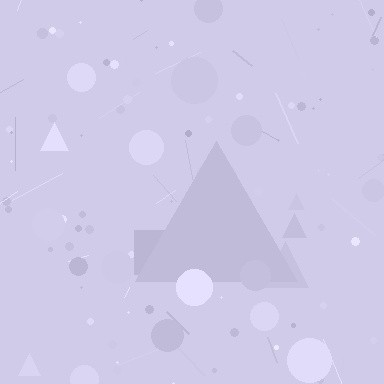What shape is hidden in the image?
A triangle is hidden in the image.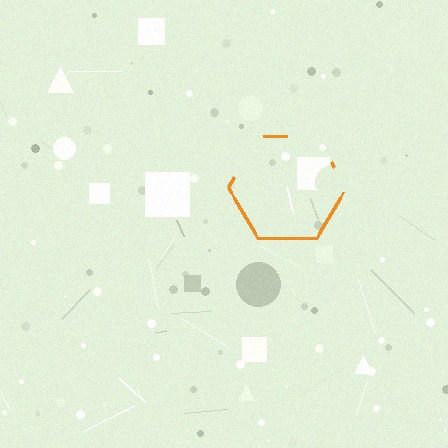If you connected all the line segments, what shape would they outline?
They would outline a hexagon.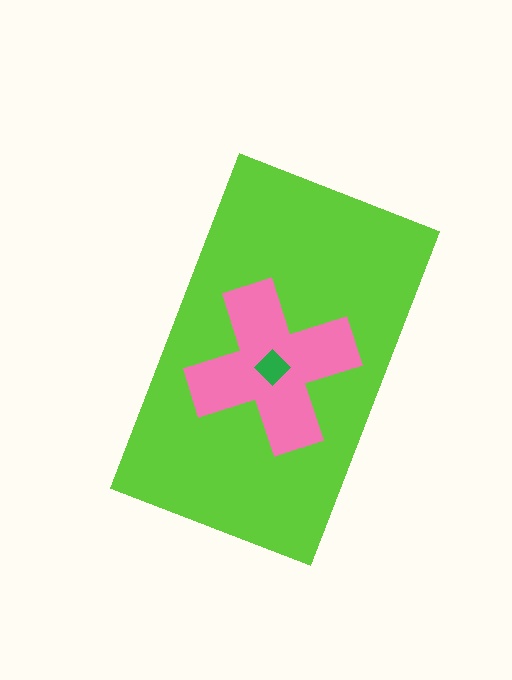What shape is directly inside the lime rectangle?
The pink cross.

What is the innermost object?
The green diamond.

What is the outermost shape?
The lime rectangle.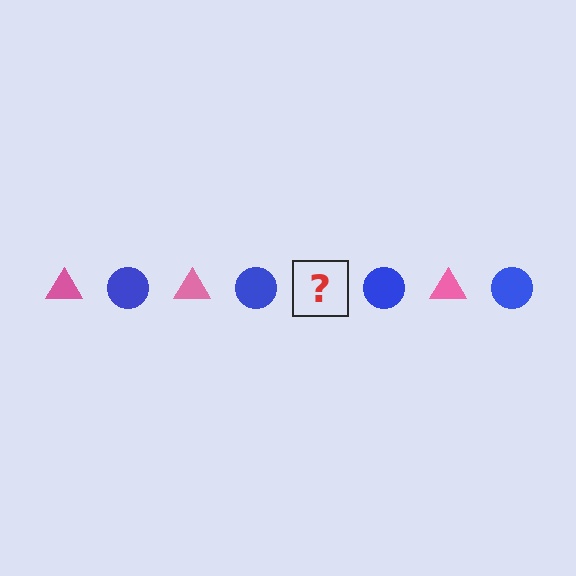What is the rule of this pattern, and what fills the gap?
The rule is that the pattern alternates between pink triangle and blue circle. The gap should be filled with a pink triangle.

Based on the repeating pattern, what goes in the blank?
The blank should be a pink triangle.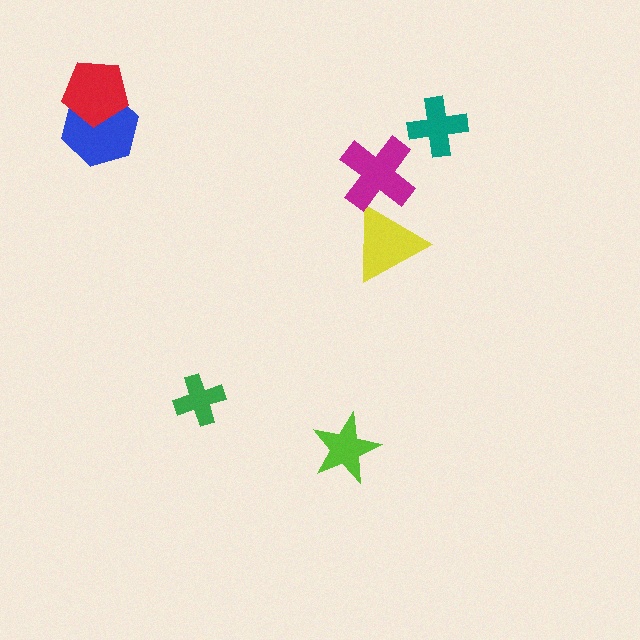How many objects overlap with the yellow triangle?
1 object overlaps with the yellow triangle.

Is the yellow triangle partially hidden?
Yes, it is partially covered by another shape.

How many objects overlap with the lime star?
0 objects overlap with the lime star.